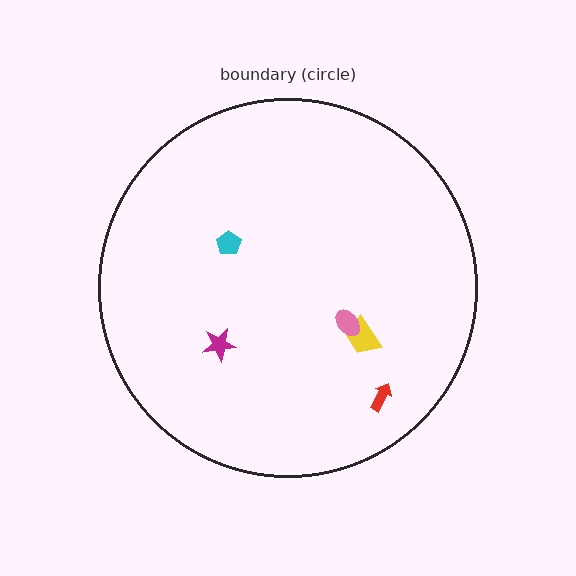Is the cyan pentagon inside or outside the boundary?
Inside.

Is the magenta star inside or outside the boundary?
Inside.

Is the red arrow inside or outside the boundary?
Inside.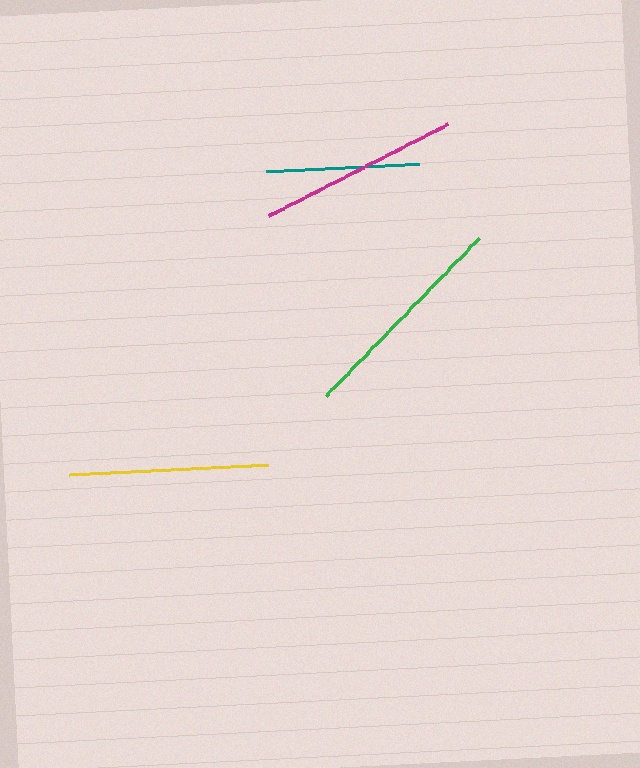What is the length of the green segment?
The green segment is approximately 219 pixels long.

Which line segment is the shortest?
The teal line is the shortest at approximately 153 pixels.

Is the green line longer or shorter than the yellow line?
The green line is longer than the yellow line.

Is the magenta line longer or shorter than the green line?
The green line is longer than the magenta line.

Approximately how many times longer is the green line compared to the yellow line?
The green line is approximately 1.1 times the length of the yellow line.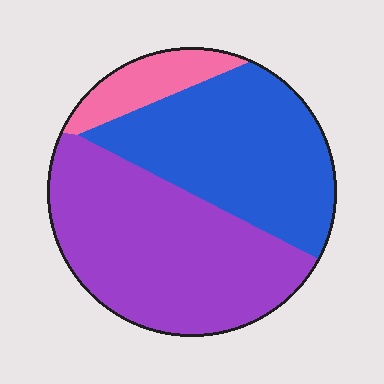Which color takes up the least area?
Pink, at roughly 10%.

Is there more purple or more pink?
Purple.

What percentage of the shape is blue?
Blue covers 40% of the shape.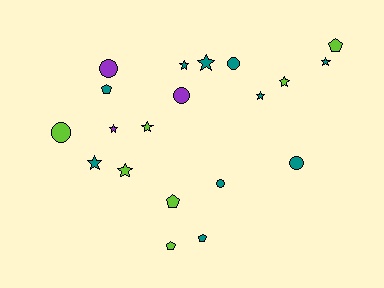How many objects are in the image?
There are 20 objects.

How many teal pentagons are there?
There are 2 teal pentagons.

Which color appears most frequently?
Teal, with 10 objects.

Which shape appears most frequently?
Star, with 9 objects.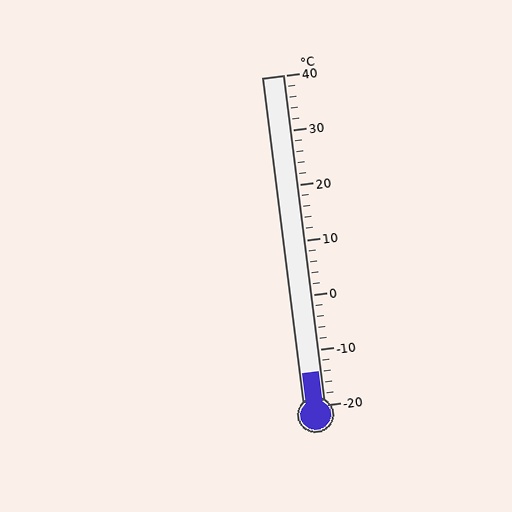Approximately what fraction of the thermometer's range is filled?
The thermometer is filled to approximately 10% of its range.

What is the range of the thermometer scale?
The thermometer scale ranges from -20°C to 40°C.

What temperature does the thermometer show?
The thermometer shows approximately -14°C.